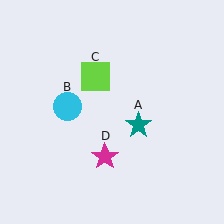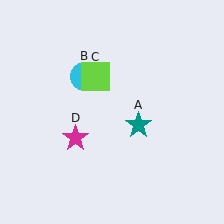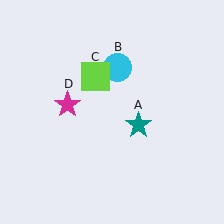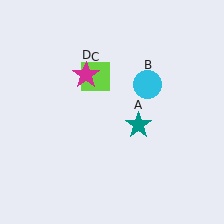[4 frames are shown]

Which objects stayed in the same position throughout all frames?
Teal star (object A) and lime square (object C) remained stationary.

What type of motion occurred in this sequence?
The cyan circle (object B), magenta star (object D) rotated clockwise around the center of the scene.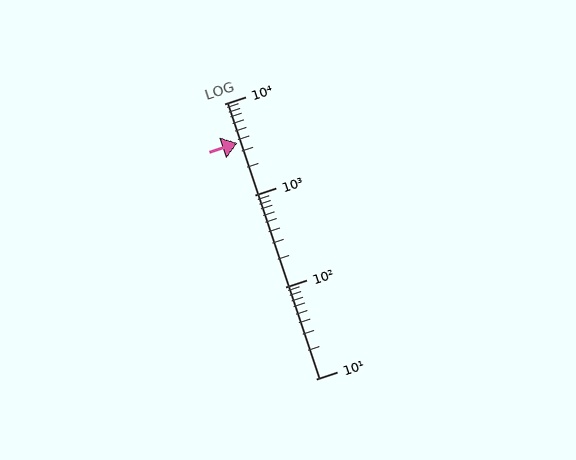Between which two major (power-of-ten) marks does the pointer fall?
The pointer is between 1000 and 10000.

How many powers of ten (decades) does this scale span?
The scale spans 3 decades, from 10 to 10000.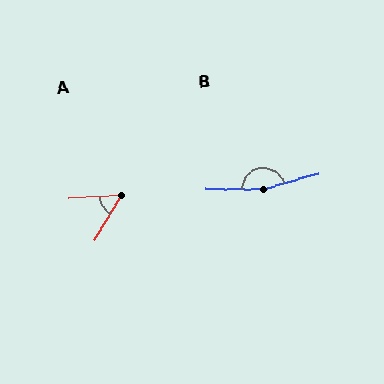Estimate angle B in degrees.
Approximately 164 degrees.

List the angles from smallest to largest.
A (55°), B (164°).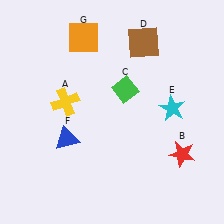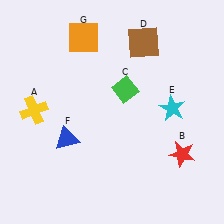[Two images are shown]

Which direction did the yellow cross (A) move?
The yellow cross (A) moved left.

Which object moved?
The yellow cross (A) moved left.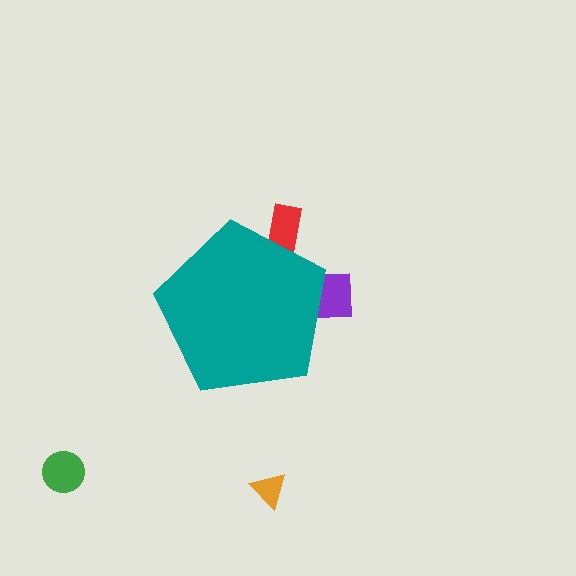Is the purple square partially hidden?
Yes, the purple square is partially hidden behind the teal pentagon.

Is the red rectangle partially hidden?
Yes, the red rectangle is partially hidden behind the teal pentagon.